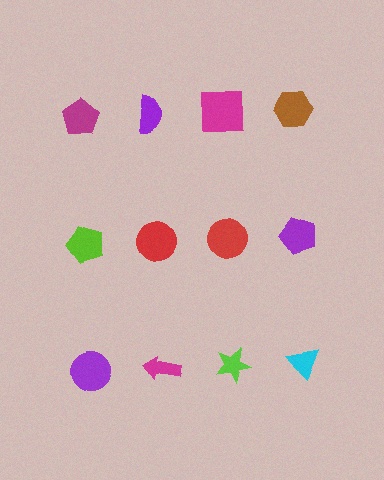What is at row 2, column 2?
A red circle.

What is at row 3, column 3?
A lime star.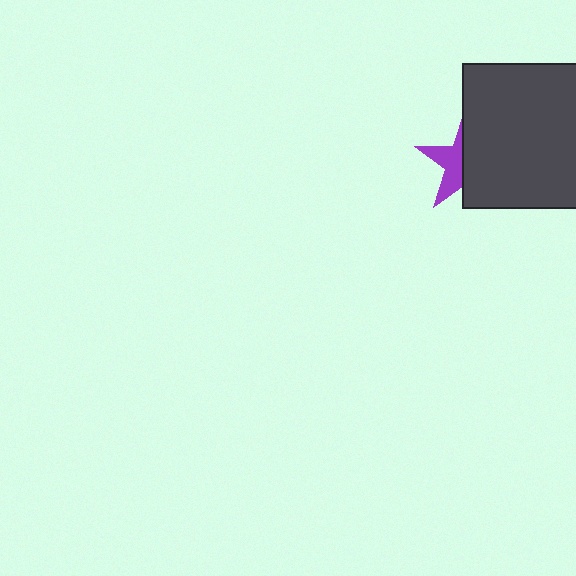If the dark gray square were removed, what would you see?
You would see the complete purple star.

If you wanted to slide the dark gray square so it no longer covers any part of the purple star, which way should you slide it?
Slide it right — that is the most direct way to separate the two shapes.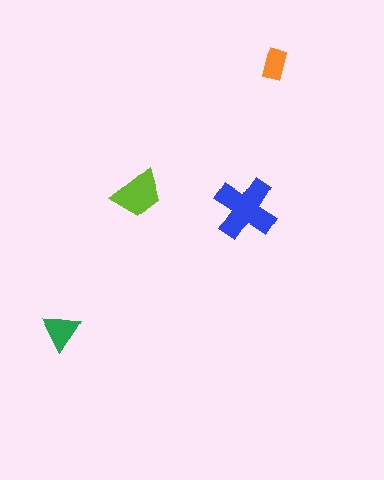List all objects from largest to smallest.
The blue cross, the lime trapezoid, the green triangle, the orange rectangle.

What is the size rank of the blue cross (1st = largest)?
1st.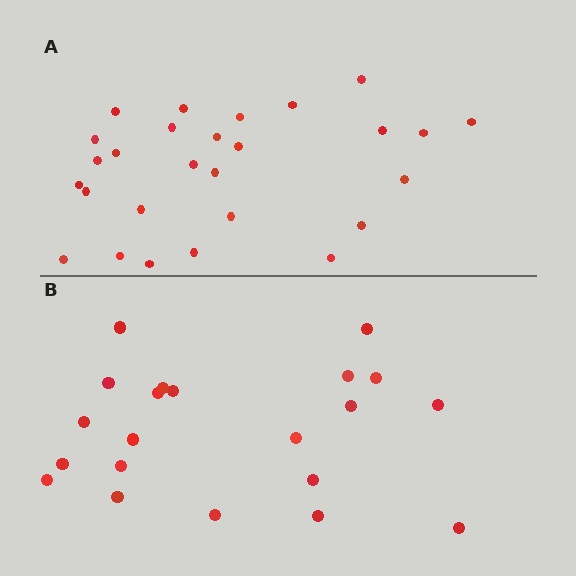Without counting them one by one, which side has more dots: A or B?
Region A (the top region) has more dots.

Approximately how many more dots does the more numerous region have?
Region A has about 6 more dots than region B.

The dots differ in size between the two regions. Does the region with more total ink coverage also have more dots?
No. Region B has more total ink coverage because its dots are larger, but region A actually contains more individual dots. Total area can be misleading — the number of items is what matters here.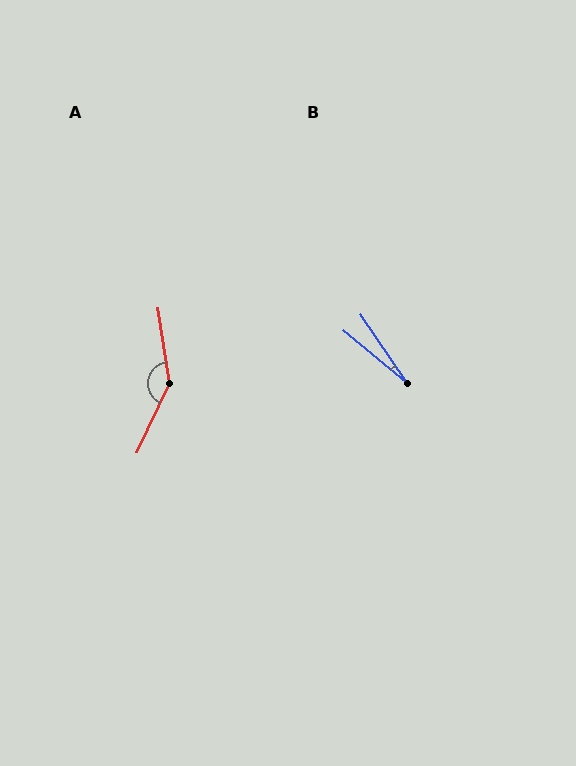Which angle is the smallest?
B, at approximately 17 degrees.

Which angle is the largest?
A, at approximately 146 degrees.